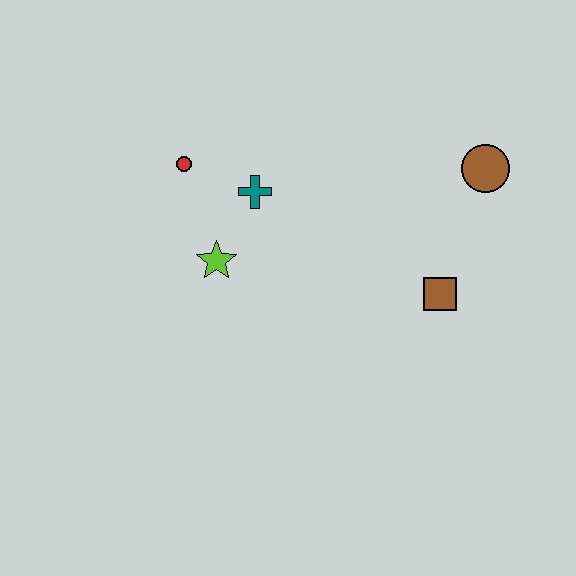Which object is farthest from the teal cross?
The brown circle is farthest from the teal cross.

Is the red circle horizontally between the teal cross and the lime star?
No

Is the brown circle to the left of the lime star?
No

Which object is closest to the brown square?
The brown circle is closest to the brown square.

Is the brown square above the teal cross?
No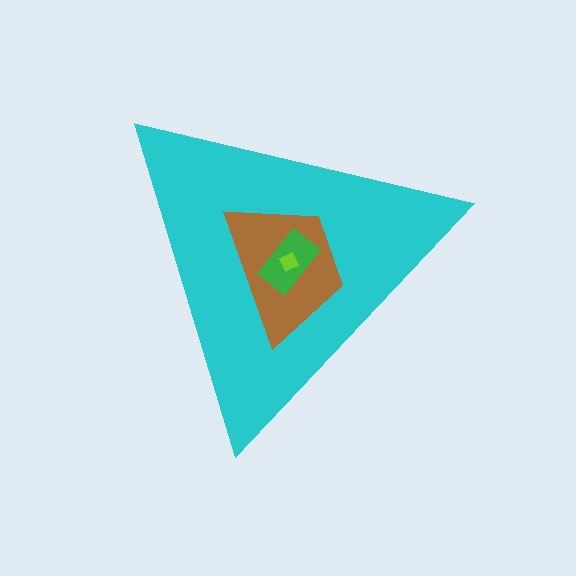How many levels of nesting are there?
4.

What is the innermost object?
The lime square.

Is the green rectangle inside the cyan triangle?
Yes.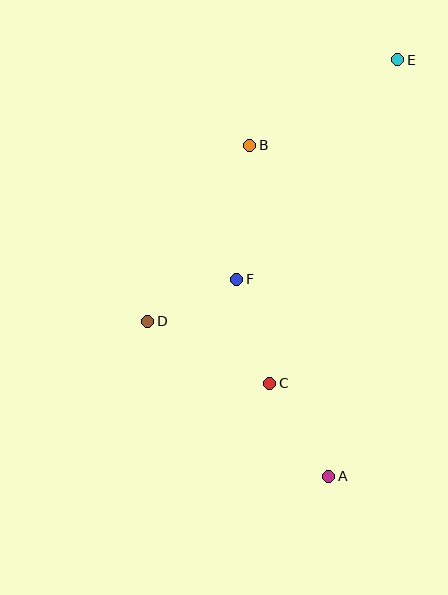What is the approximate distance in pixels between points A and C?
The distance between A and C is approximately 110 pixels.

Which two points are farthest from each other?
Points A and E are farthest from each other.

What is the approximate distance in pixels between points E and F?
The distance between E and F is approximately 272 pixels.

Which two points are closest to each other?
Points D and F are closest to each other.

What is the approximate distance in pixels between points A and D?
The distance between A and D is approximately 238 pixels.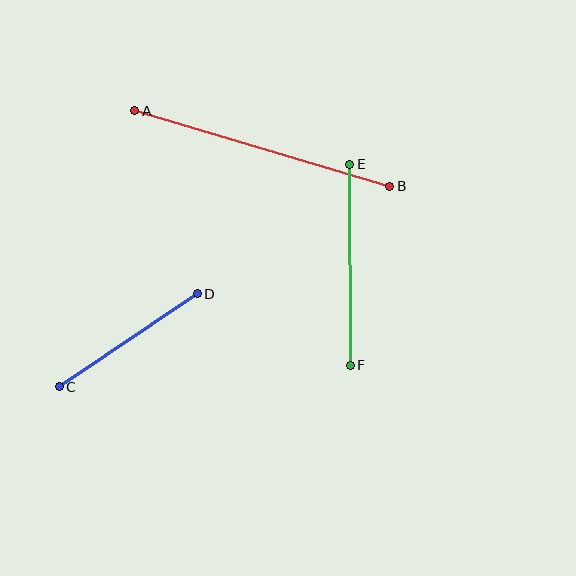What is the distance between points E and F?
The distance is approximately 201 pixels.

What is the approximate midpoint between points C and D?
The midpoint is at approximately (128, 340) pixels.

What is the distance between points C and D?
The distance is approximately 166 pixels.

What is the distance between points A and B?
The distance is approximately 266 pixels.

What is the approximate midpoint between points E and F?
The midpoint is at approximately (350, 265) pixels.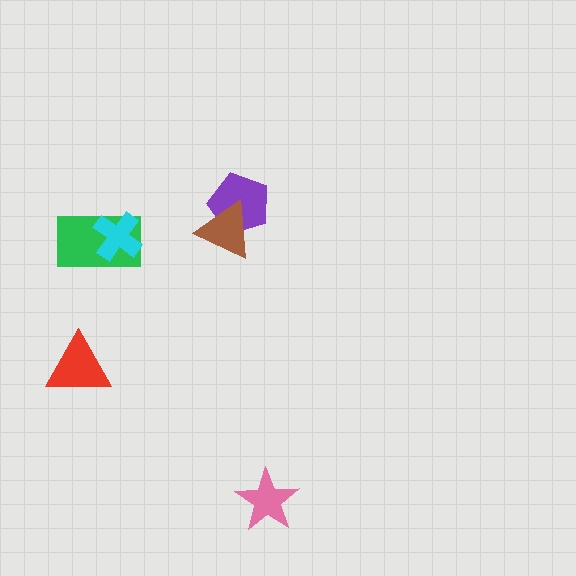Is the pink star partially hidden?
No, no other shape covers it.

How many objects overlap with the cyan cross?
1 object overlaps with the cyan cross.